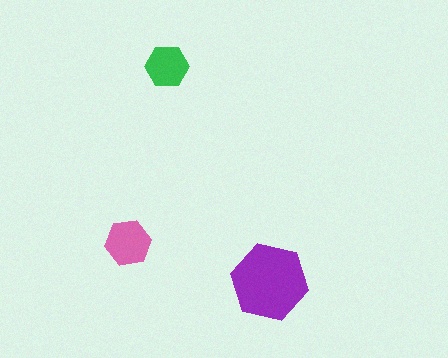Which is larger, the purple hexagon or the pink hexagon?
The purple one.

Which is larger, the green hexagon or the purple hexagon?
The purple one.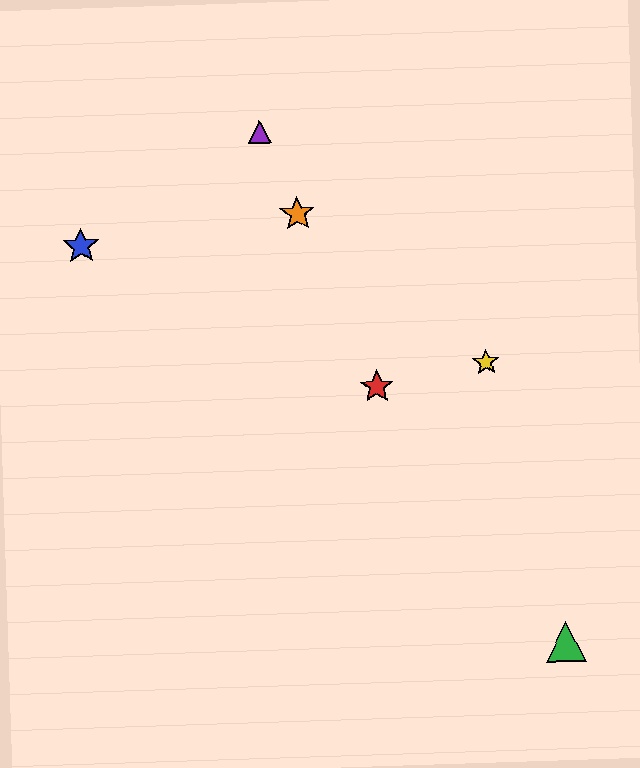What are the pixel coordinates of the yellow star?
The yellow star is at (486, 362).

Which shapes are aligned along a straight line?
The red star, the purple triangle, the orange star are aligned along a straight line.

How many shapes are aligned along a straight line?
3 shapes (the red star, the purple triangle, the orange star) are aligned along a straight line.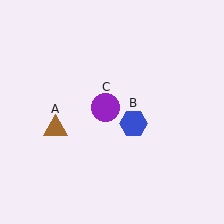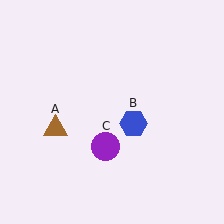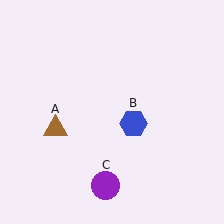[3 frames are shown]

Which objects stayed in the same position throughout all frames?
Brown triangle (object A) and blue hexagon (object B) remained stationary.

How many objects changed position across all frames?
1 object changed position: purple circle (object C).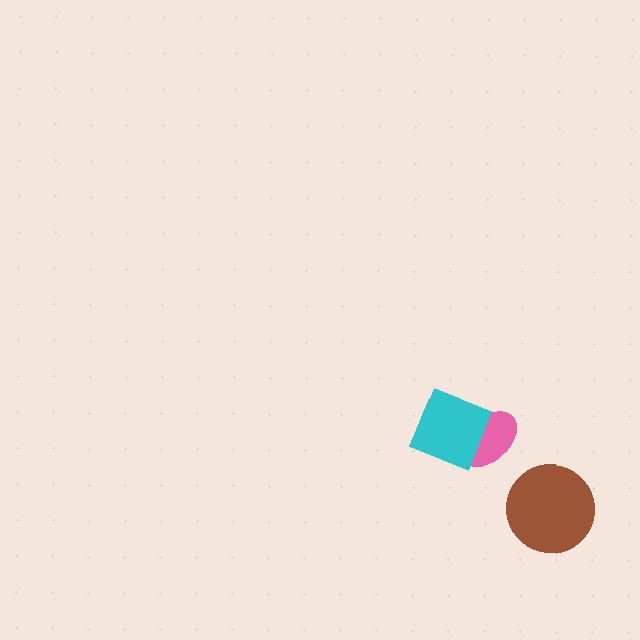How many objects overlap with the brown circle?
0 objects overlap with the brown circle.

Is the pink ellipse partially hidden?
Yes, it is partially covered by another shape.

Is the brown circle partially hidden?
No, no other shape covers it.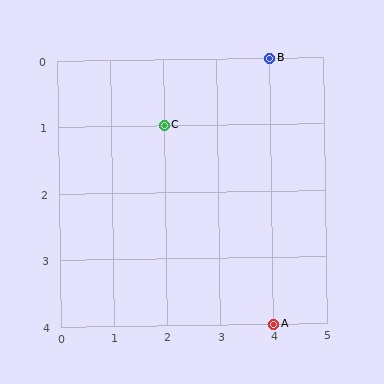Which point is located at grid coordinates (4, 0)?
Point B is at (4, 0).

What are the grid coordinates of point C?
Point C is at grid coordinates (2, 1).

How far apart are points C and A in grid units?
Points C and A are 2 columns and 3 rows apart (about 3.6 grid units diagonally).